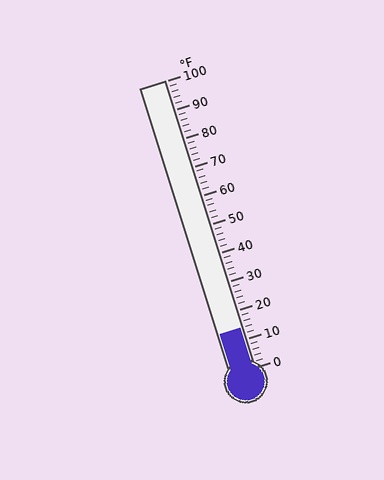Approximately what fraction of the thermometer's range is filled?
The thermometer is filled to approximately 15% of its range.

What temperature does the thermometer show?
The thermometer shows approximately 14°F.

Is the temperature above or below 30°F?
The temperature is below 30°F.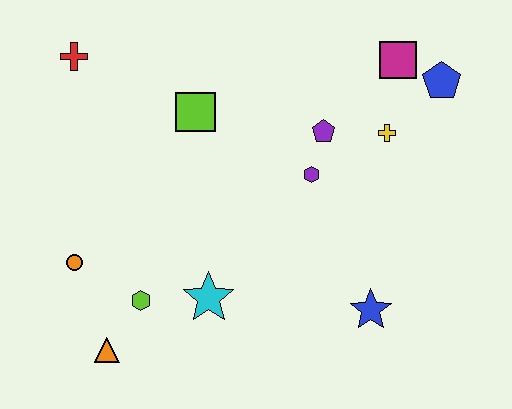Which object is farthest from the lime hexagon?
The blue pentagon is farthest from the lime hexagon.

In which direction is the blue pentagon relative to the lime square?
The blue pentagon is to the right of the lime square.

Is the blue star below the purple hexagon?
Yes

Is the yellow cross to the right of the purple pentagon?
Yes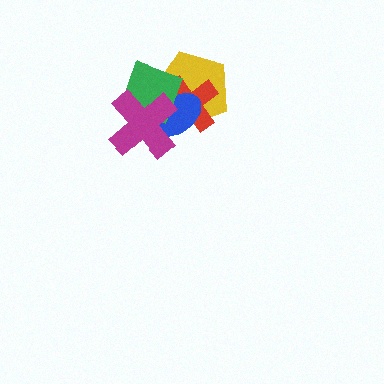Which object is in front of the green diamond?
The magenta cross is in front of the green diamond.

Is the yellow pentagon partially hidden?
Yes, it is partially covered by another shape.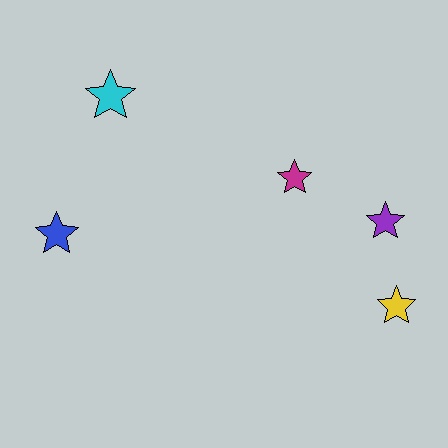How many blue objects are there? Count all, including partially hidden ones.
There is 1 blue object.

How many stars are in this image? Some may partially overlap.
There are 5 stars.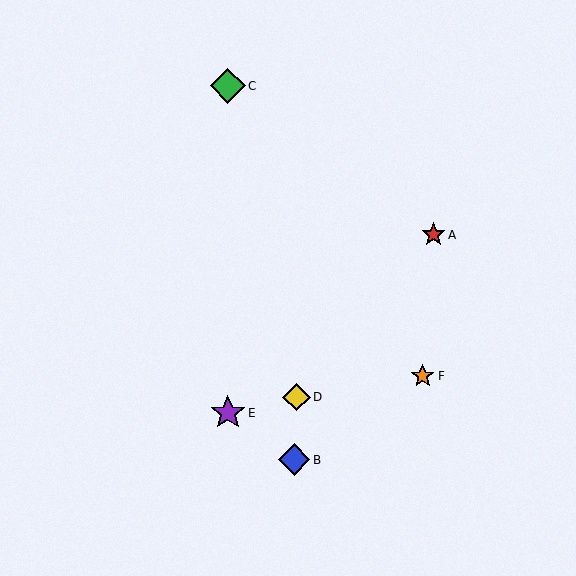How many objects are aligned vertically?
2 objects (C, E) are aligned vertically.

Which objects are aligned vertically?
Objects C, E are aligned vertically.